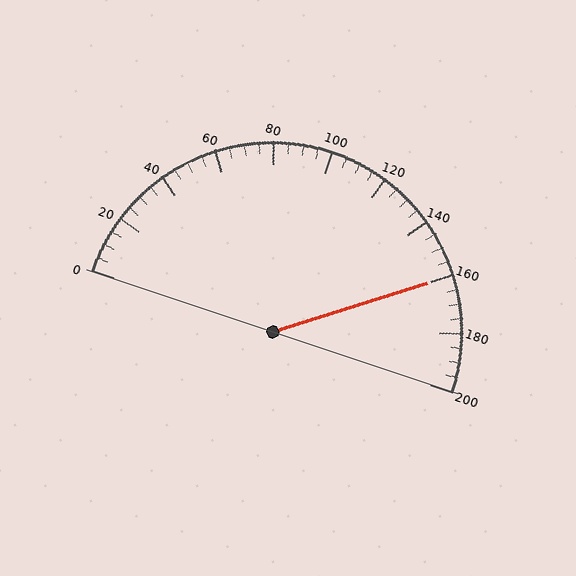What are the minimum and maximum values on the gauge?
The gauge ranges from 0 to 200.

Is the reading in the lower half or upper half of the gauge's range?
The reading is in the upper half of the range (0 to 200).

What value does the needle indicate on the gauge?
The needle indicates approximately 160.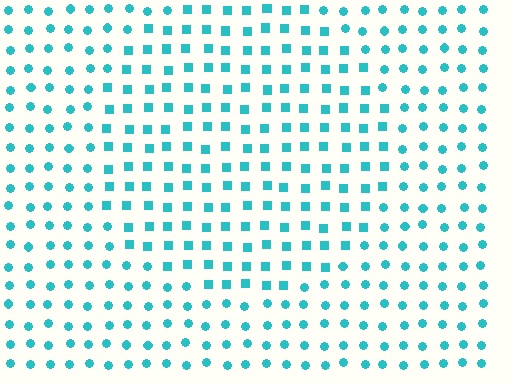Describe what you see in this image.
The image is filled with small cyan elements arranged in a uniform grid. A circle-shaped region contains squares, while the surrounding area contains circles. The boundary is defined purely by the change in element shape.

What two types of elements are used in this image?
The image uses squares inside the circle region and circles outside it.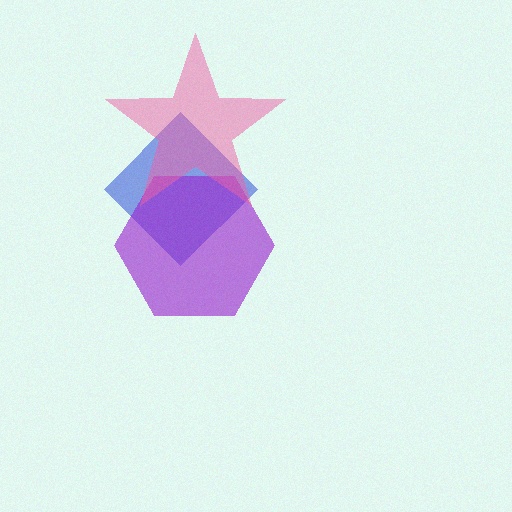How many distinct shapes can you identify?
There are 3 distinct shapes: a blue diamond, a purple hexagon, a pink star.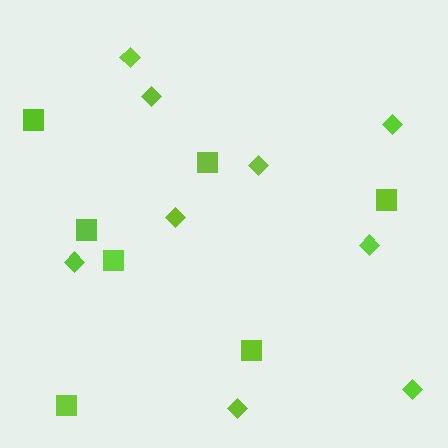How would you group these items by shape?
There are 2 groups: one group of squares (7) and one group of diamonds (9).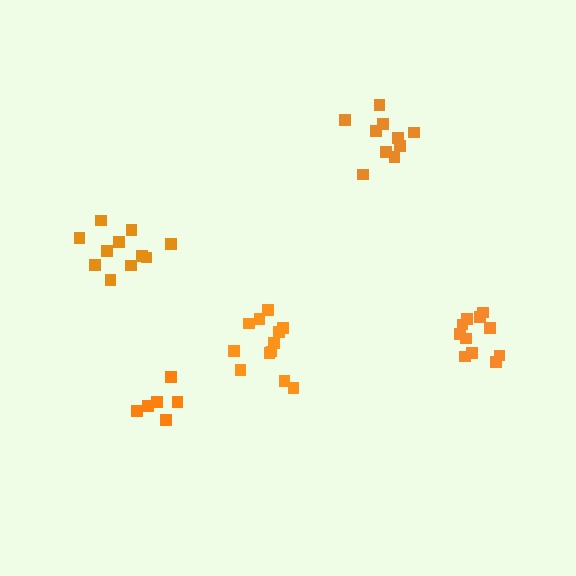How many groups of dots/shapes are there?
There are 5 groups.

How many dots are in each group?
Group 1: 12 dots, Group 2: 11 dots, Group 3: 10 dots, Group 4: 12 dots, Group 5: 6 dots (51 total).